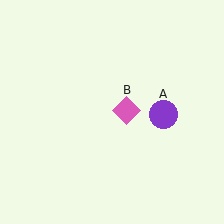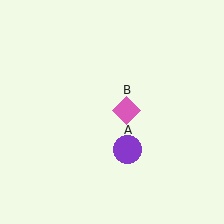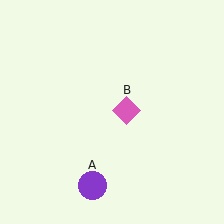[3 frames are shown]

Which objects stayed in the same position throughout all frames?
Pink diamond (object B) remained stationary.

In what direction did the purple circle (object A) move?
The purple circle (object A) moved down and to the left.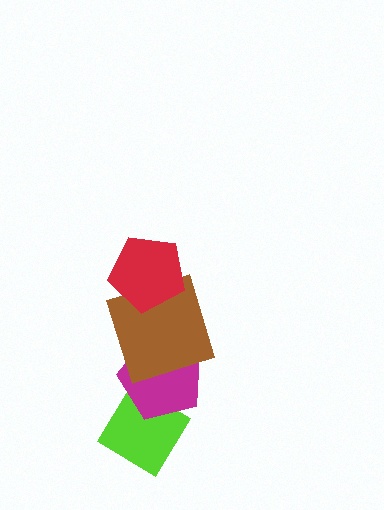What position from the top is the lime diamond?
The lime diamond is 4th from the top.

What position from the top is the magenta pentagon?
The magenta pentagon is 3rd from the top.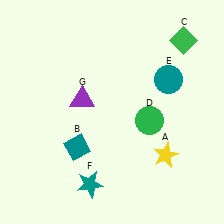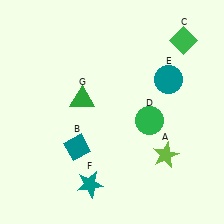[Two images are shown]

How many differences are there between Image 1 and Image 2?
There are 2 differences between the two images.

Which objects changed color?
A changed from yellow to lime. G changed from purple to green.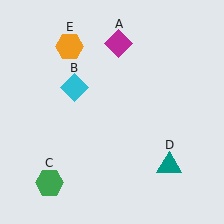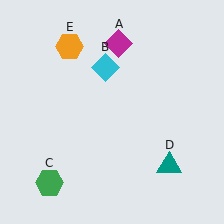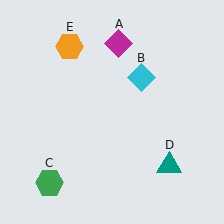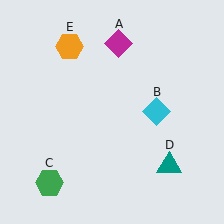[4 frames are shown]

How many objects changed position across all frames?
1 object changed position: cyan diamond (object B).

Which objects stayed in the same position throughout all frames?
Magenta diamond (object A) and green hexagon (object C) and teal triangle (object D) and orange hexagon (object E) remained stationary.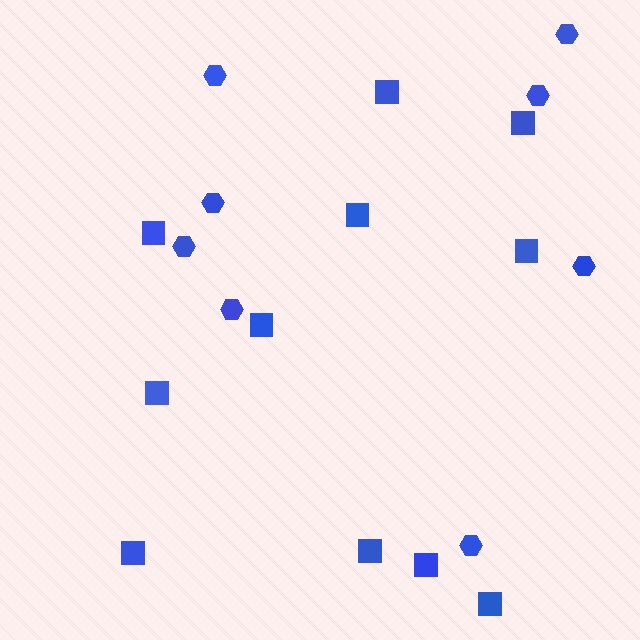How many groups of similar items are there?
There are 2 groups: one group of hexagons (8) and one group of squares (11).